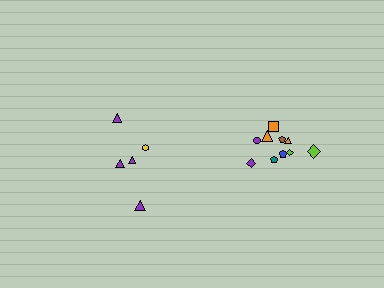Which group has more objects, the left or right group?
The right group.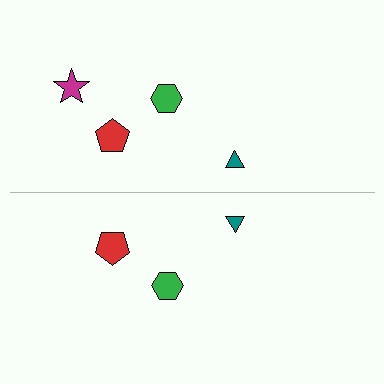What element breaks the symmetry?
A magenta star is missing from the bottom side.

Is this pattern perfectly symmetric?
No, the pattern is not perfectly symmetric. A magenta star is missing from the bottom side.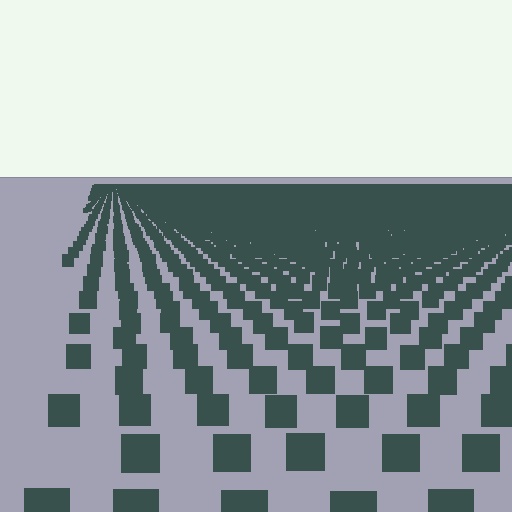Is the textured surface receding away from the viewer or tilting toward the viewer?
The surface is receding away from the viewer. Texture elements get smaller and denser toward the top.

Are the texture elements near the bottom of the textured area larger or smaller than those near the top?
Larger. Near the bottom, elements are closer to the viewer and appear at a bigger on-screen size.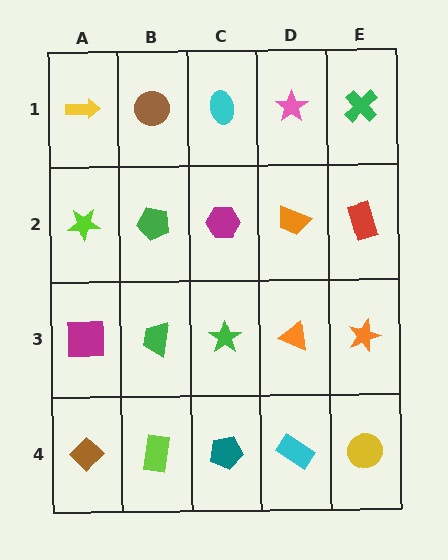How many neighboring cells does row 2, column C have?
4.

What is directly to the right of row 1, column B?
A cyan ellipse.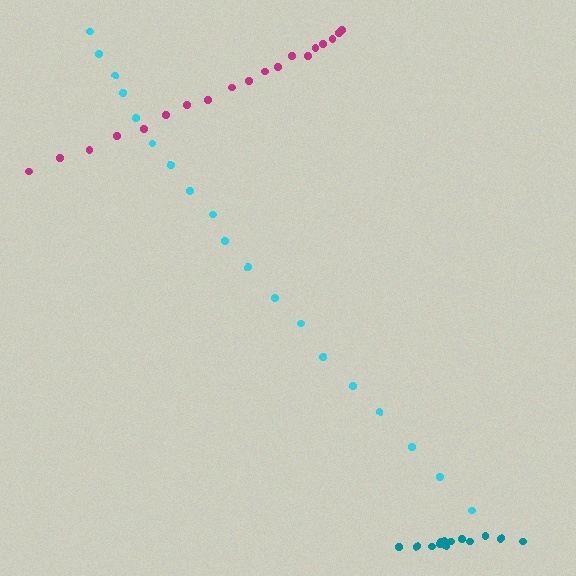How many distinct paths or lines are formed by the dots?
There are 3 distinct paths.